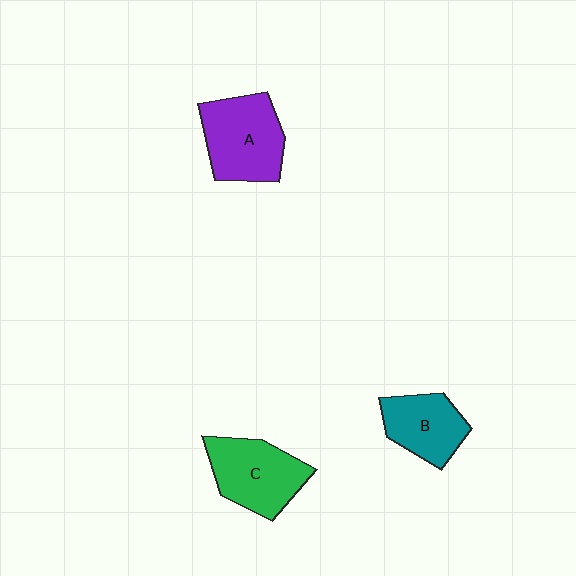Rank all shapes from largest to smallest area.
From largest to smallest: A (purple), C (green), B (teal).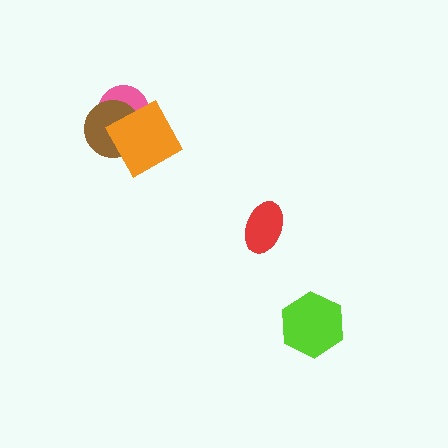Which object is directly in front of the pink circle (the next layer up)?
The brown circle is directly in front of the pink circle.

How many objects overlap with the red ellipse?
0 objects overlap with the red ellipse.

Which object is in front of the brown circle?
The orange diamond is in front of the brown circle.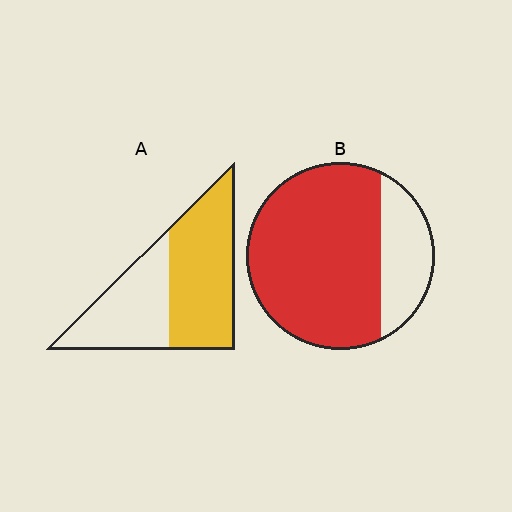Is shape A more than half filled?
Yes.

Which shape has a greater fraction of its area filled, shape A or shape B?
Shape B.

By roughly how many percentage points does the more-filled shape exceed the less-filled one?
By roughly 20 percentage points (B over A).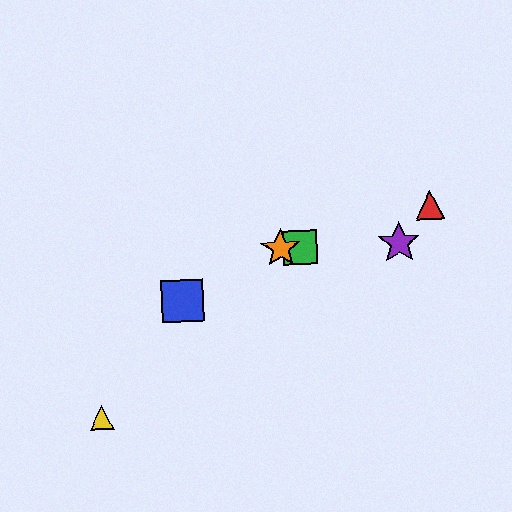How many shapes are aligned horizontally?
3 shapes (the green square, the purple star, the orange star) are aligned horizontally.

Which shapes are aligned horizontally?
The green square, the purple star, the orange star are aligned horizontally.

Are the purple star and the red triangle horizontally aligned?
No, the purple star is at y≈243 and the red triangle is at y≈205.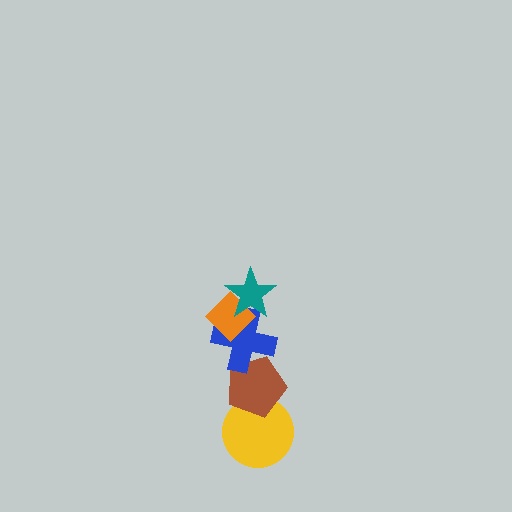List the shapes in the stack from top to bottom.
From top to bottom: the teal star, the orange diamond, the blue cross, the brown pentagon, the yellow circle.